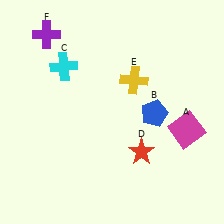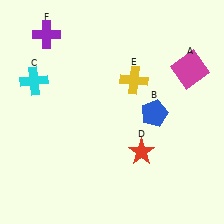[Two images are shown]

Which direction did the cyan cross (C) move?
The cyan cross (C) moved left.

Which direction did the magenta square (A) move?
The magenta square (A) moved up.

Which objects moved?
The objects that moved are: the magenta square (A), the cyan cross (C).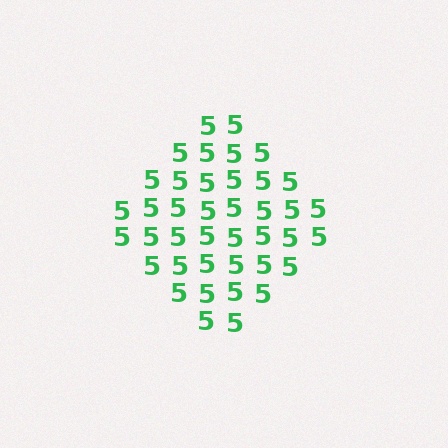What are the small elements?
The small elements are digit 5's.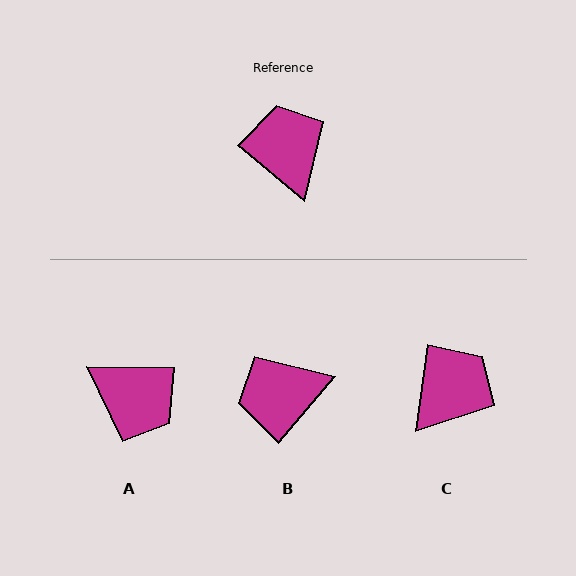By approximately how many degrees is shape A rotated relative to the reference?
Approximately 141 degrees clockwise.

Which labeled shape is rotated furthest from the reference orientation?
A, about 141 degrees away.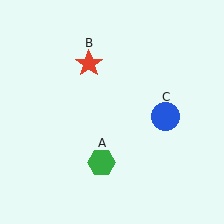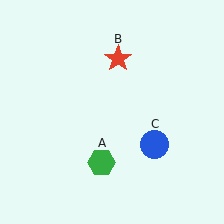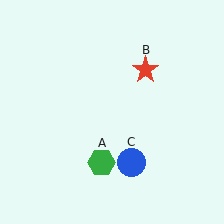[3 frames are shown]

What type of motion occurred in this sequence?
The red star (object B), blue circle (object C) rotated clockwise around the center of the scene.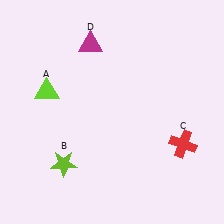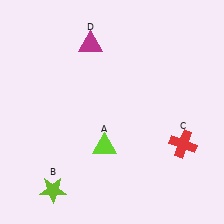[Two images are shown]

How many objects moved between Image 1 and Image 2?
2 objects moved between the two images.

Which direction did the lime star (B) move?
The lime star (B) moved down.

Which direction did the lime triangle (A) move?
The lime triangle (A) moved right.